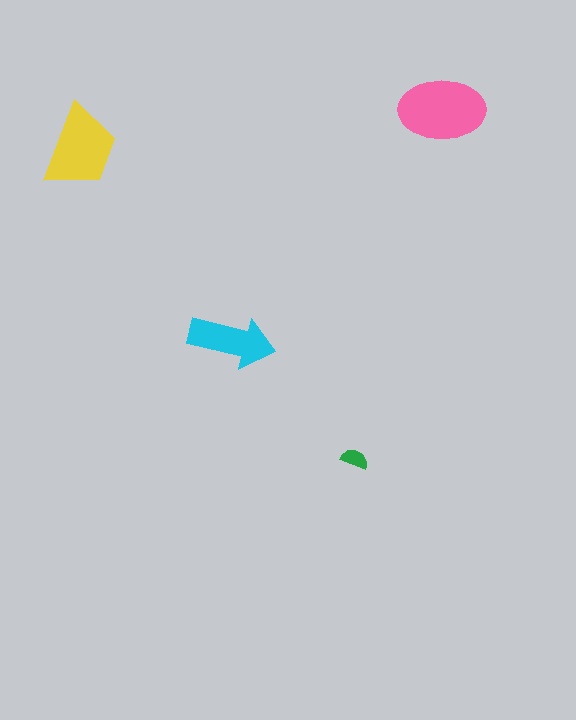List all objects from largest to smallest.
The pink ellipse, the yellow trapezoid, the cyan arrow, the green semicircle.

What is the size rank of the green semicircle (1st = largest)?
4th.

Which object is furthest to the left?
The yellow trapezoid is leftmost.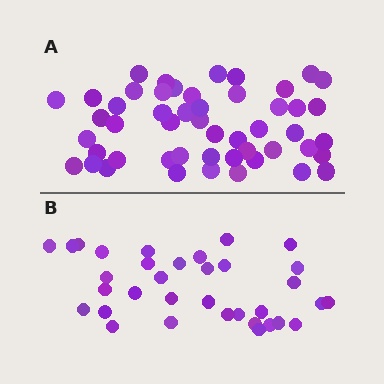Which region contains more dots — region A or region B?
Region A (the top region) has more dots.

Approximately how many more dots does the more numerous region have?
Region A has approximately 15 more dots than region B.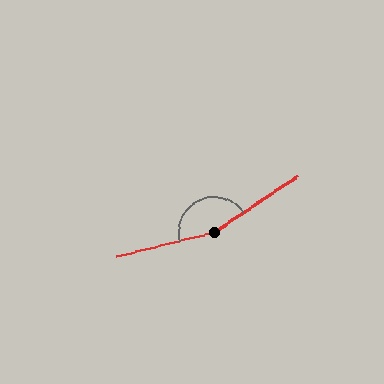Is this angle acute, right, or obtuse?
It is obtuse.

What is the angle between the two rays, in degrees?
Approximately 160 degrees.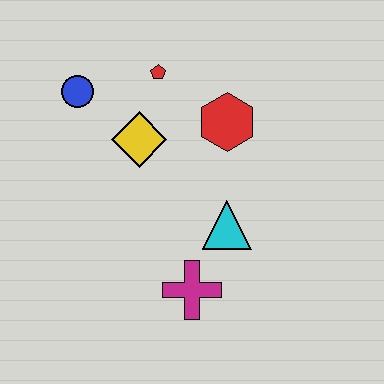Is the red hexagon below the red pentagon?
Yes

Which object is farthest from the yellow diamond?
The magenta cross is farthest from the yellow diamond.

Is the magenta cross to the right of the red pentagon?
Yes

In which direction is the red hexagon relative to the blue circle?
The red hexagon is to the right of the blue circle.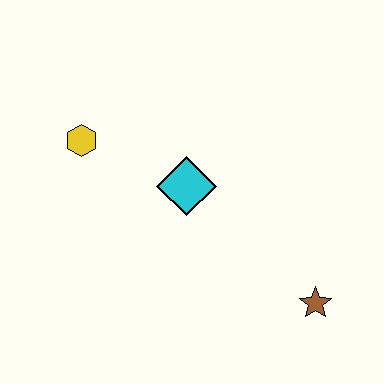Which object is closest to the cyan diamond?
The yellow hexagon is closest to the cyan diamond.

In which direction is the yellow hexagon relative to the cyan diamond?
The yellow hexagon is to the left of the cyan diamond.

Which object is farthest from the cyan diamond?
The brown star is farthest from the cyan diamond.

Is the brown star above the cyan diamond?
No